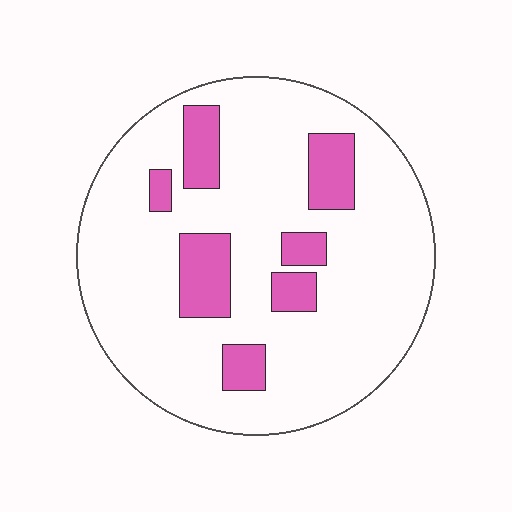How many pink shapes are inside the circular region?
7.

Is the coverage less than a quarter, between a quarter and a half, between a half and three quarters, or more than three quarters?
Less than a quarter.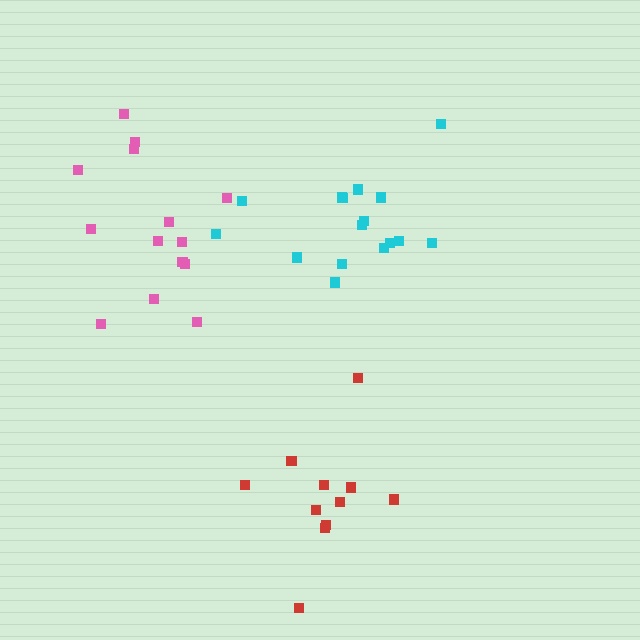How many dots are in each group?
Group 1: 11 dots, Group 2: 16 dots, Group 3: 14 dots (41 total).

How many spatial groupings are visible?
There are 3 spatial groupings.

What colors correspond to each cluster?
The clusters are colored: red, cyan, pink.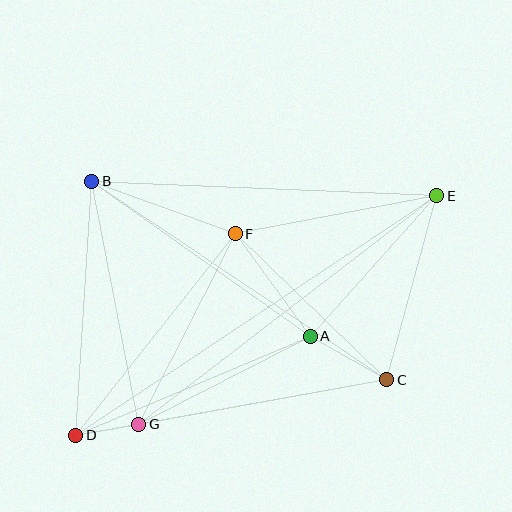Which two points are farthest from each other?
Points D and E are farthest from each other.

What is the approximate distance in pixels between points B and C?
The distance between B and C is approximately 356 pixels.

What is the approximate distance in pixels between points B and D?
The distance between B and D is approximately 254 pixels.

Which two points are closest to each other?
Points D and G are closest to each other.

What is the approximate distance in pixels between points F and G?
The distance between F and G is approximately 214 pixels.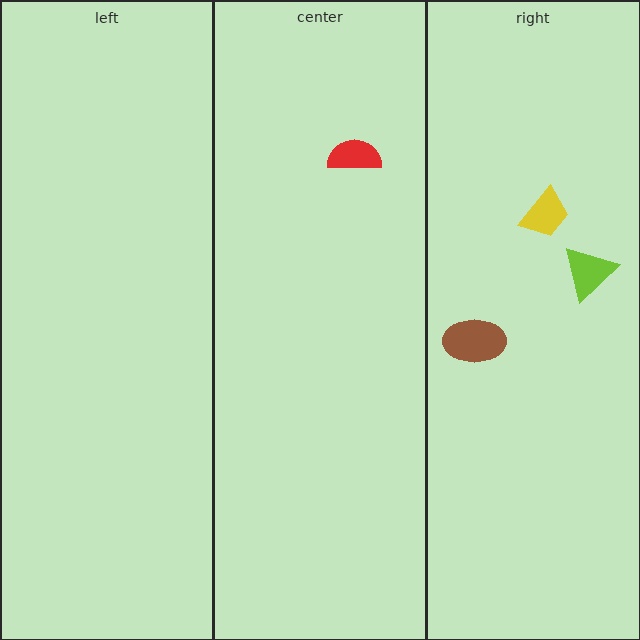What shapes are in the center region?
The red semicircle.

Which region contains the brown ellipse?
The right region.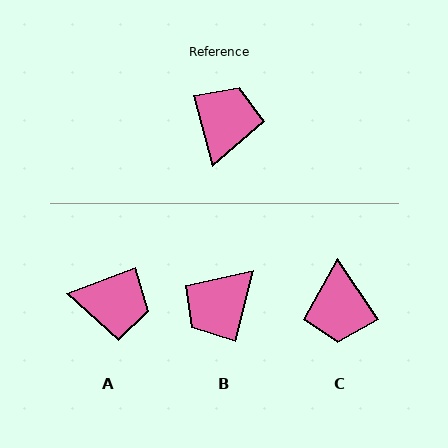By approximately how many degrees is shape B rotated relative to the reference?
Approximately 152 degrees counter-clockwise.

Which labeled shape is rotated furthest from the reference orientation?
C, about 160 degrees away.